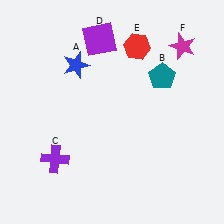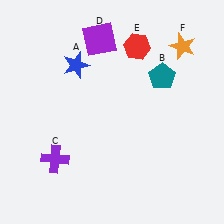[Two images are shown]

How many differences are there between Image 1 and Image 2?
There is 1 difference between the two images.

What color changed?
The star (F) changed from magenta in Image 1 to orange in Image 2.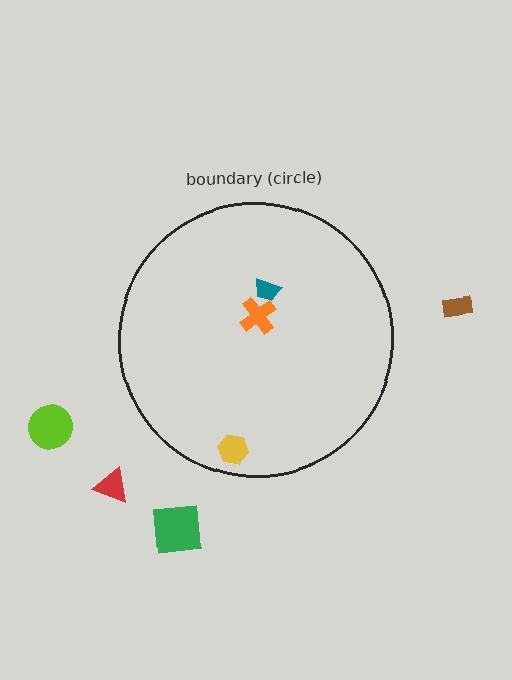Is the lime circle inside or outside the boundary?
Outside.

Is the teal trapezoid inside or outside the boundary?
Inside.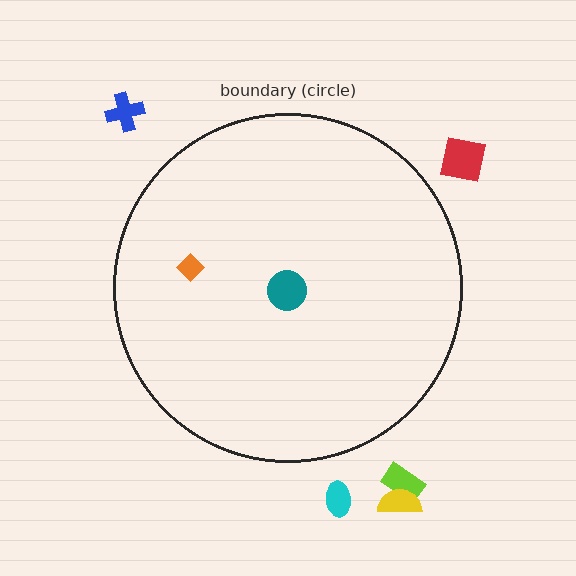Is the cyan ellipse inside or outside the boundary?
Outside.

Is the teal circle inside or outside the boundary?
Inside.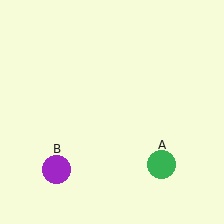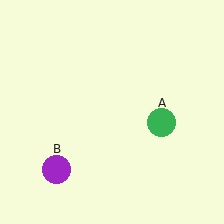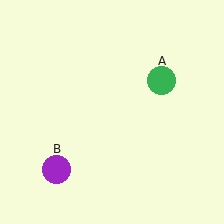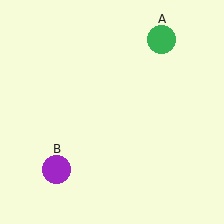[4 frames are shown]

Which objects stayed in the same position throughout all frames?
Purple circle (object B) remained stationary.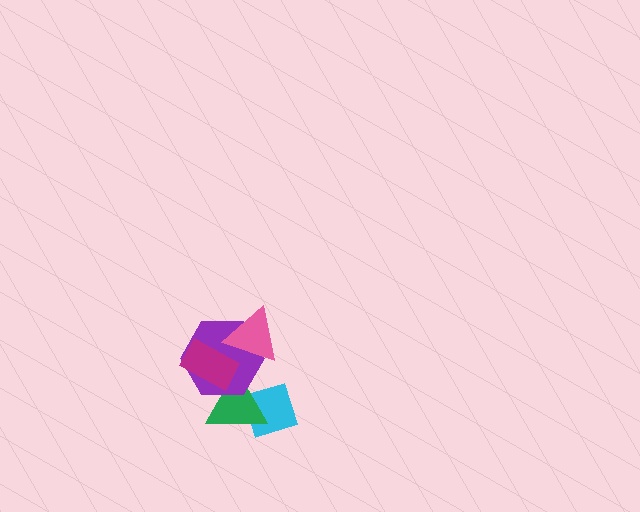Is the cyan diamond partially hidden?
Yes, it is partially covered by another shape.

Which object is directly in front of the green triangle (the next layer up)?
The purple hexagon is directly in front of the green triangle.